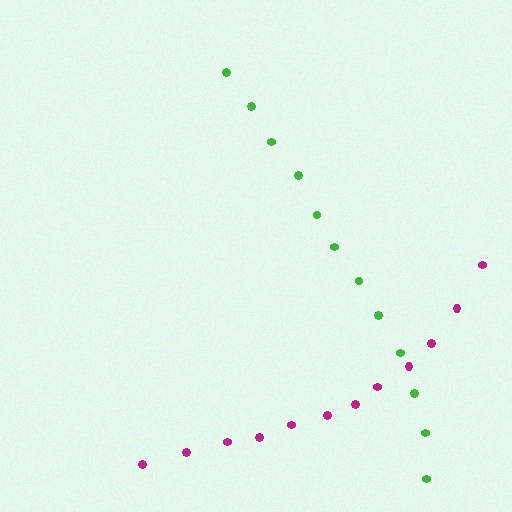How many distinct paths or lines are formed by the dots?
There are 2 distinct paths.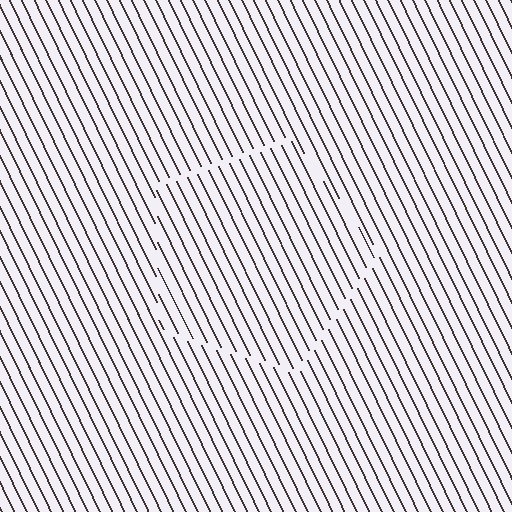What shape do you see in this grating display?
An illusory pentagon. The interior of the shape contains the same grating, shifted by half a period — the contour is defined by the phase discontinuity where line-ends from the inner and outer gratings abut.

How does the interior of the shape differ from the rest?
The interior of the shape contains the same grating, shifted by half a period — the contour is defined by the phase discontinuity where line-ends from the inner and outer gratings abut.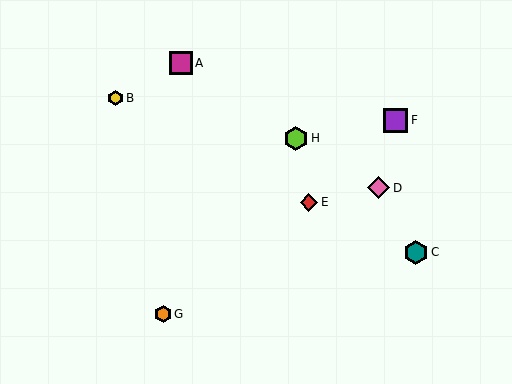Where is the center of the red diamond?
The center of the red diamond is at (309, 202).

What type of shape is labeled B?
Shape B is a yellow hexagon.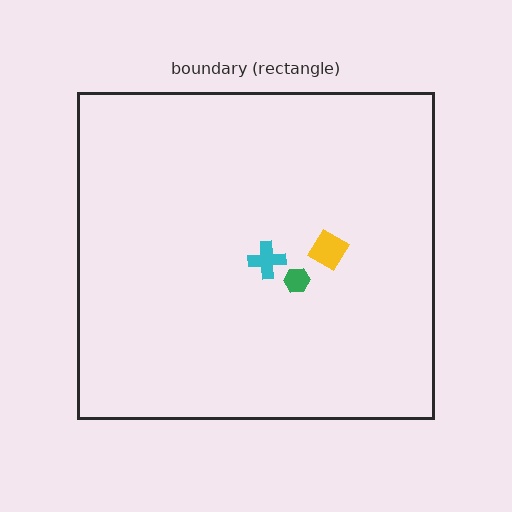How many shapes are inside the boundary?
3 inside, 0 outside.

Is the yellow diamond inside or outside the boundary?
Inside.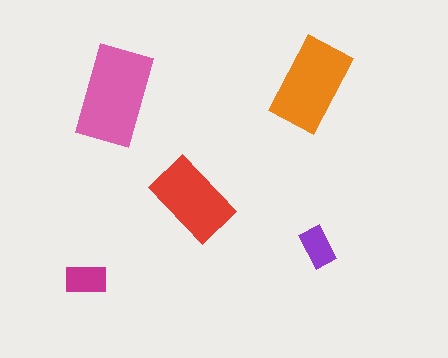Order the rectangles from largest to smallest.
the pink one, the orange one, the red one, the magenta one, the purple one.